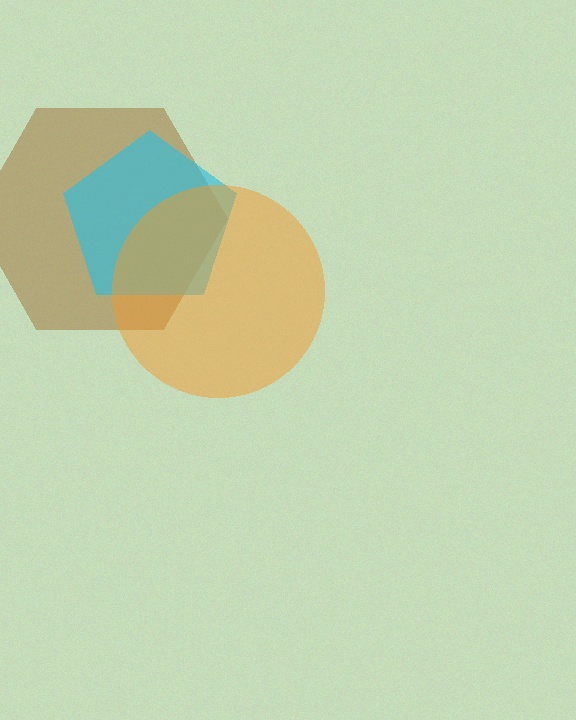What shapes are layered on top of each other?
The layered shapes are: a brown hexagon, a cyan pentagon, an orange circle.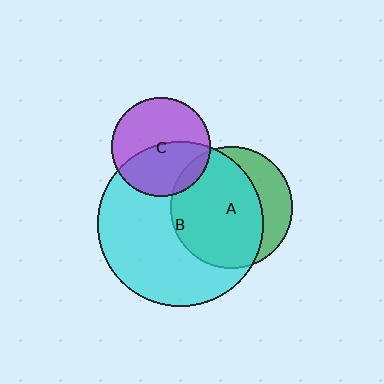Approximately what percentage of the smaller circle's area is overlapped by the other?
Approximately 70%.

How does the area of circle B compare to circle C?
Approximately 2.8 times.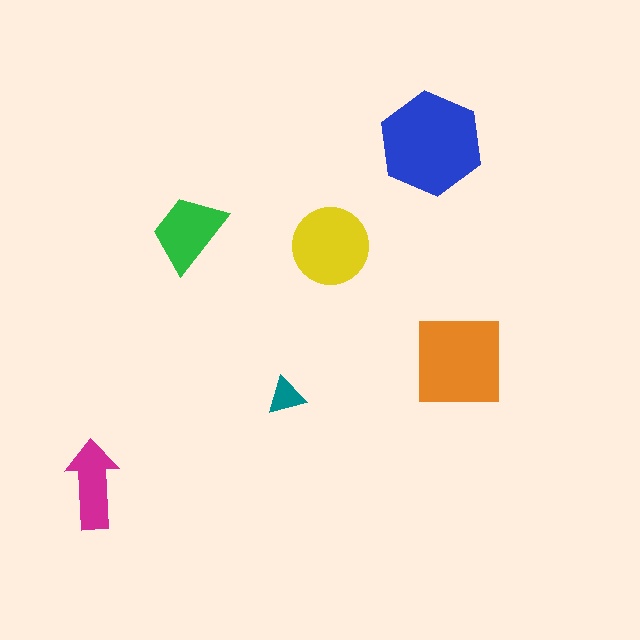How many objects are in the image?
There are 6 objects in the image.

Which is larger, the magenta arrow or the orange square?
The orange square.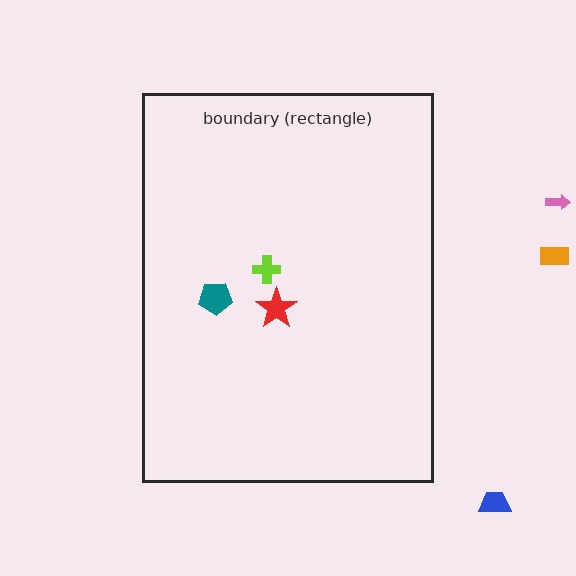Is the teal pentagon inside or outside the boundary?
Inside.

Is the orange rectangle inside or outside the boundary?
Outside.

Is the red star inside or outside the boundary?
Inside.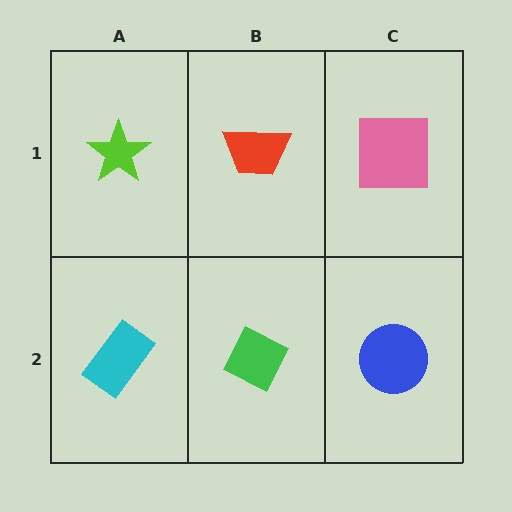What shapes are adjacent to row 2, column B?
A red trapezoid (row 1, column B), a cyan rectangle (row 2, column A), a blue circle (row 2, column C).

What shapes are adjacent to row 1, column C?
A blue circle (row 2, column C), a red trapezoid (row 1, column B).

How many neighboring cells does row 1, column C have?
2.